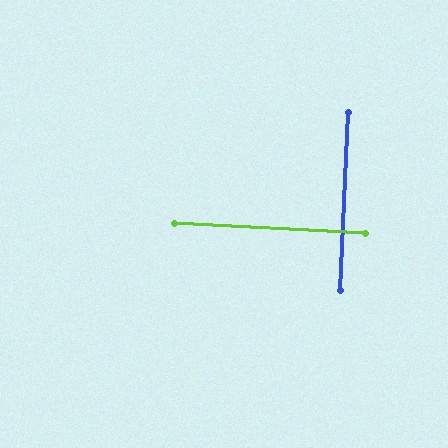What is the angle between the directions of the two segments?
Approximately 90 degrees.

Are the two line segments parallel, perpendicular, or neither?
Perpendicular — they meet at approximately 90°.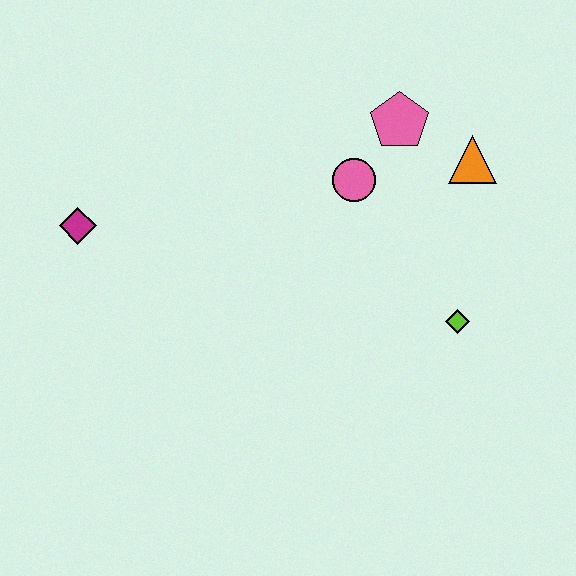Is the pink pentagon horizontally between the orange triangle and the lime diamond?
No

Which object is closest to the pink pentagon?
The pink circle is closest to the pink pentagon.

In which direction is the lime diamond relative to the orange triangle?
The lime diamond is below the orange triangle.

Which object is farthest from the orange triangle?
The magenta diamond is farthest from the orange triangle.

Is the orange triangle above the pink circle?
Yes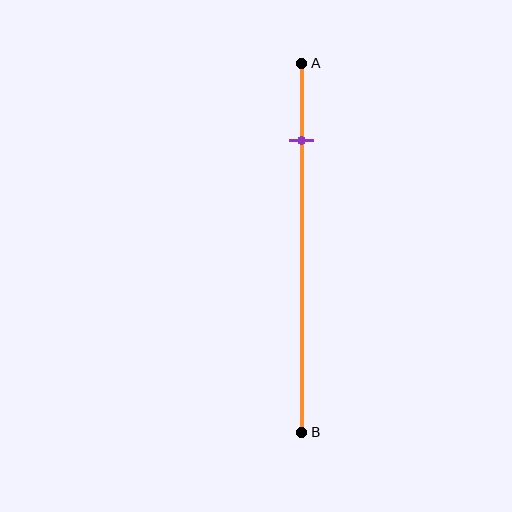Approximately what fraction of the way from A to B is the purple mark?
The purple mark is approximately 20% of the way from A to B.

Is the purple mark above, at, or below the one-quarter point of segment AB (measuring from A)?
The purple mark is above the one-quarter point of segment AB.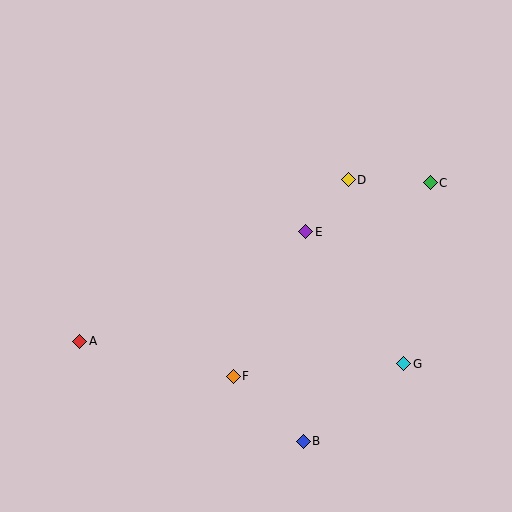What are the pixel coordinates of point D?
Point D is at (348, 180).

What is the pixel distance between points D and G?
The distance between D and G is 192 pixels.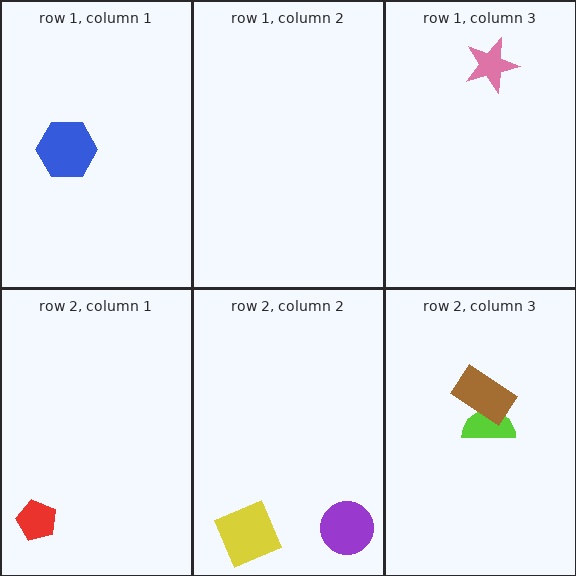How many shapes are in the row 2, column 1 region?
1.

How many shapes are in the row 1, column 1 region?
1.